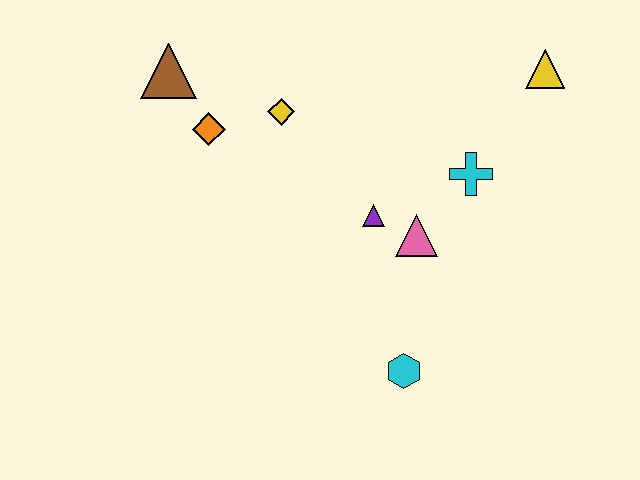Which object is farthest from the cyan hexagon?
The brown triangle is farthest from the cyan hexagon.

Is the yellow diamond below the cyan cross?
No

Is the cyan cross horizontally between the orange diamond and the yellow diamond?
No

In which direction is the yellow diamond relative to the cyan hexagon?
The yellow diamond is above the cyan hexagon.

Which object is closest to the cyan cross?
The pink triangle is closest to the cyan cross.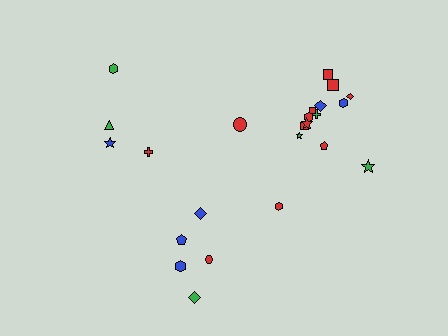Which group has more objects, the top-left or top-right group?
The top-right group.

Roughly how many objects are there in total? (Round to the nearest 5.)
Roughly 25 objects in total.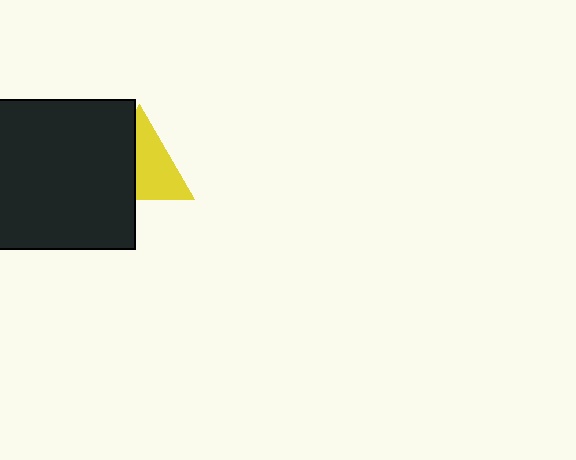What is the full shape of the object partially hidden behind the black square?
The partially hidden object is a yellow triangle.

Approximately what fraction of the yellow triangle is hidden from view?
Roughly 43% of the yellow triangle is hidden behind the black square.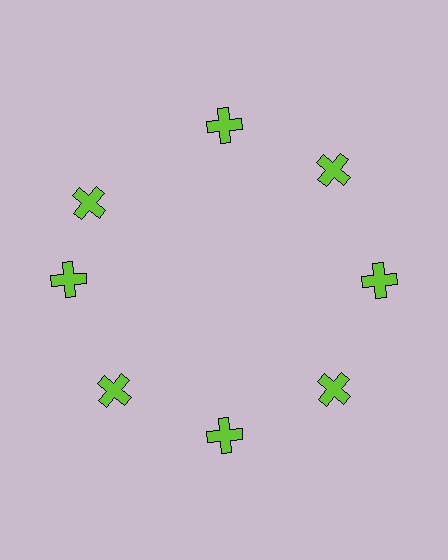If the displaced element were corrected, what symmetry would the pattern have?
It would have 8-fold rotational symmetry — the pattern would map onto itself every 45 degrees.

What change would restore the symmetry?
The symmetry would be restored by rotating it back into even spacing with its neighbors so that all 8 crosses sit at equal angles and equal distance from the center.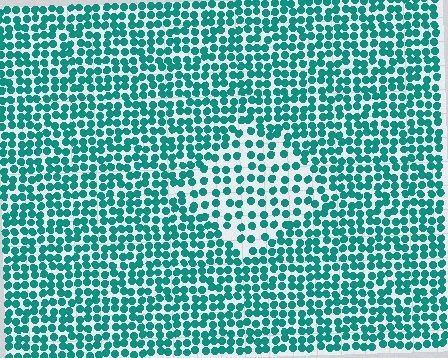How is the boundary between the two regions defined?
The boundary is defined by a change in element density (approximately 1.7x ratio). All elements are the same color, size, and shape.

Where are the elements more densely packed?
The elements are more densely packed outside the diamond boundary.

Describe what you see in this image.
The image contains small teal elements arranged at two different densities. A diamond-shaped region is visible where the elements are less densely packed than the surrounding area.